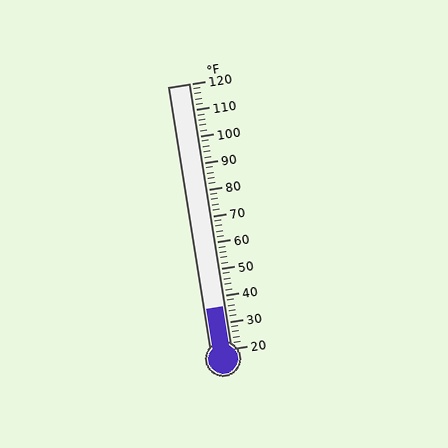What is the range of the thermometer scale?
The thermometer scale ranges from 20°F to 120°F.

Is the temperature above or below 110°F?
The temperature is below 110°F.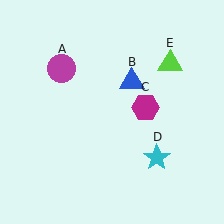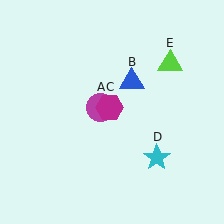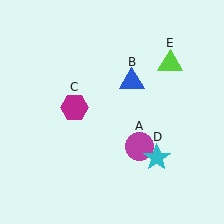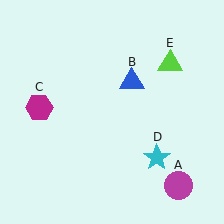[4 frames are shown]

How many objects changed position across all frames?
2 objects changed position: magenta circle (object A), magenta hexagon (object C).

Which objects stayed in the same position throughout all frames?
Blue triangle (object B) and cyan star (object D) and lime triangle (object E) remained stationary.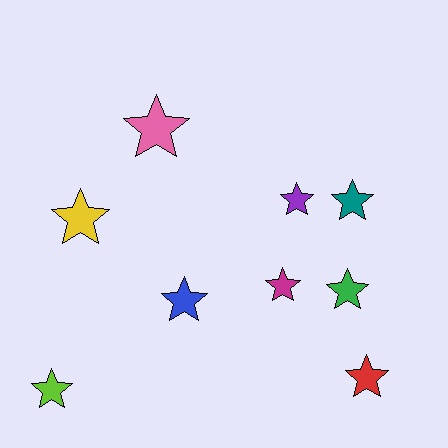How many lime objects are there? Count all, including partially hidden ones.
There is 1 lime object.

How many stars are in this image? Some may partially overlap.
There are 9 stars.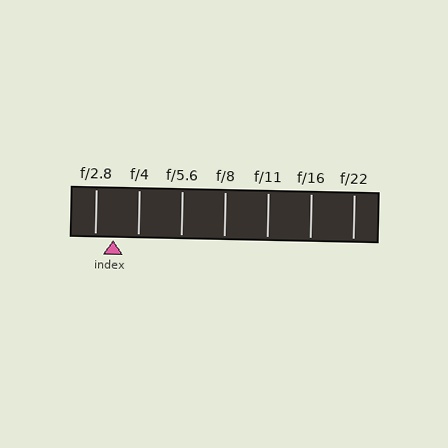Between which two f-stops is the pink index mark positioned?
The index mark is between f/2.8 and f/4.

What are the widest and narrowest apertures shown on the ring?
The widest aperture shown is f/2.8 and the narrowest is f/22.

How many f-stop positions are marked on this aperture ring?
There are 7 f-stop positions marked.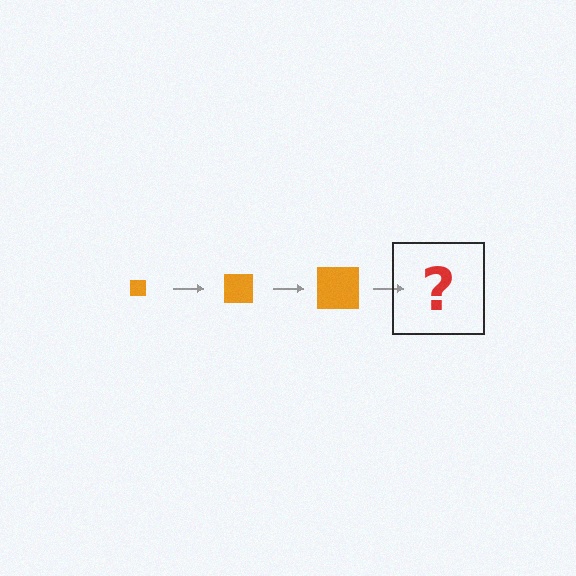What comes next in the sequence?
The next element should be an orange square, larger than the previous one.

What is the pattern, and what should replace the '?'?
The pattern is that the square gets progressively larger each step. The '?' should be an orange square, larger than the previous one.